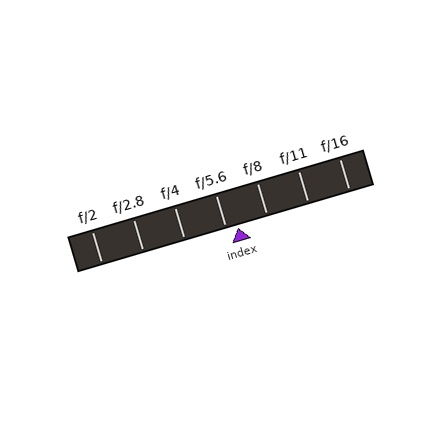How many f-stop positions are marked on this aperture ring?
There are 7 f-stop positions marked.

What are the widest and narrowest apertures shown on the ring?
The widest aperture shown is f/2 and the narrowest is f/16.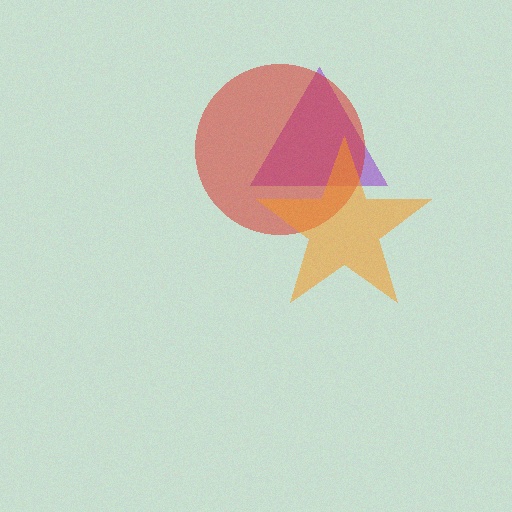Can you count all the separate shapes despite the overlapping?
Yes, there are 3 separate shapes.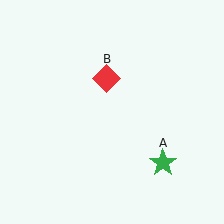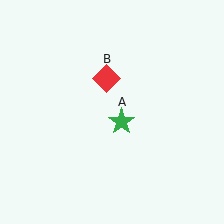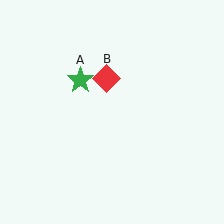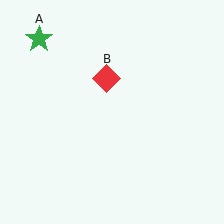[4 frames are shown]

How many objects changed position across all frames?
1 object changed position: green star (object A).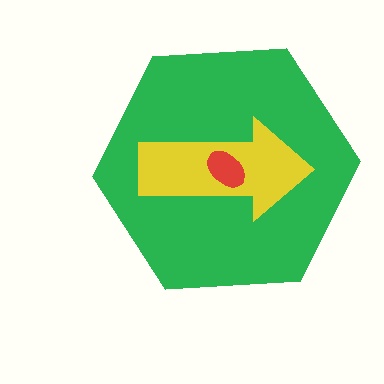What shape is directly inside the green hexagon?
The yellow arrow.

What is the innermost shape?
The red ellipse.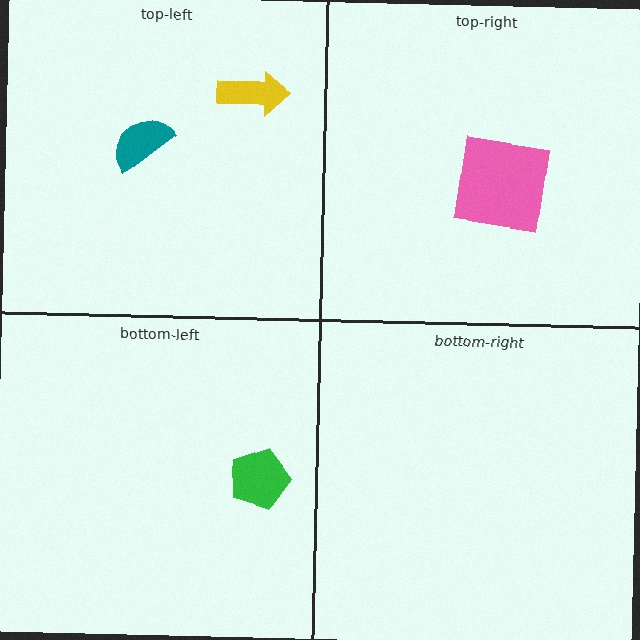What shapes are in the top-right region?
The pink square.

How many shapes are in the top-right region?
1.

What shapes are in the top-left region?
The yellow arrow, the teal semicircle.